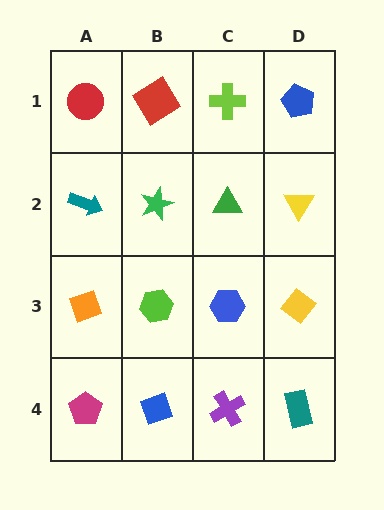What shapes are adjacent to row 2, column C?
A lime cross (row 1, column C), a blue hexagon (row 3, column C), a green star (row 2, column B), a yellow triangle (row 2, column D).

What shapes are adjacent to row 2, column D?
A blue pentagon (row 1, column D), a yellow diamond (row 3, column D), a green triangle (row 2, column C).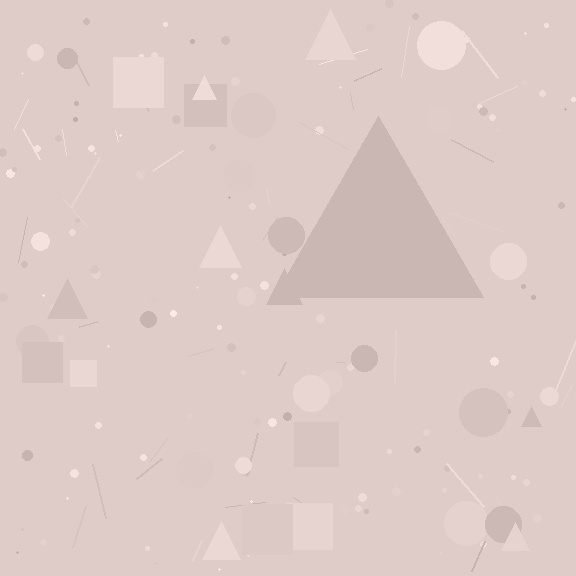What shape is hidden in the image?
A triangle is hidden in the image.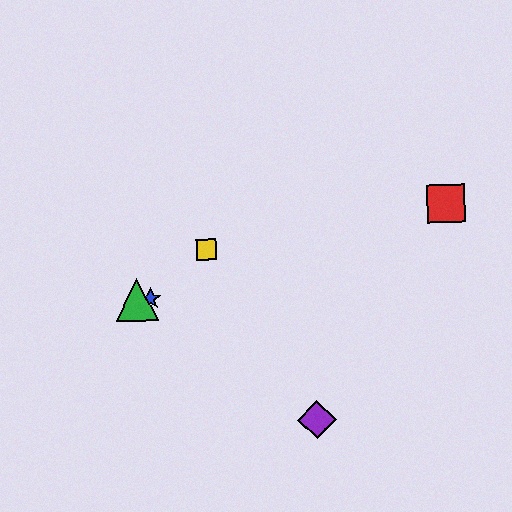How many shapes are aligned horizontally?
2 shapes (the blue star, the green triangle) are aligned horizontally.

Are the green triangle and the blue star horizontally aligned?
Yes, both are at y≈300.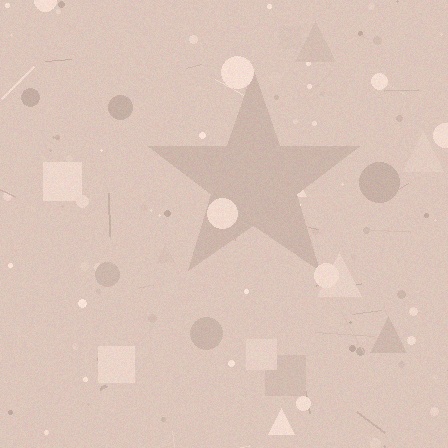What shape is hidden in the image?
A star is hidden in the image.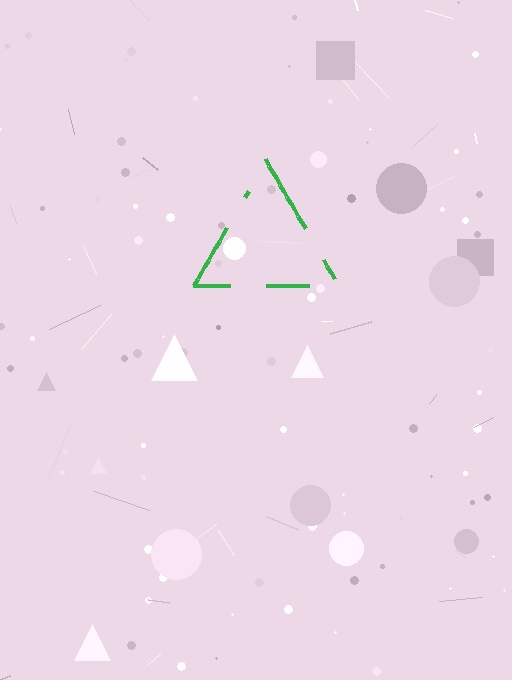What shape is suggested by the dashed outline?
The dashed outline suggests a triangle.